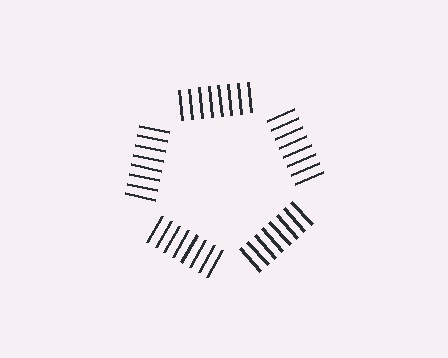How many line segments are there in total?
40 — 8 along each of the 5 edges.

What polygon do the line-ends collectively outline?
An illusory pentagon — the line segments terminate on its edges but no continuous stroke is drawn.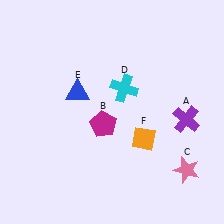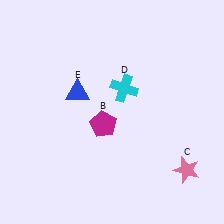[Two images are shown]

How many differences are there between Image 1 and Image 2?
There are 2 differences between the two images.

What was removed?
The orange diamond (F), the purple cross (A) were removed in Image 2.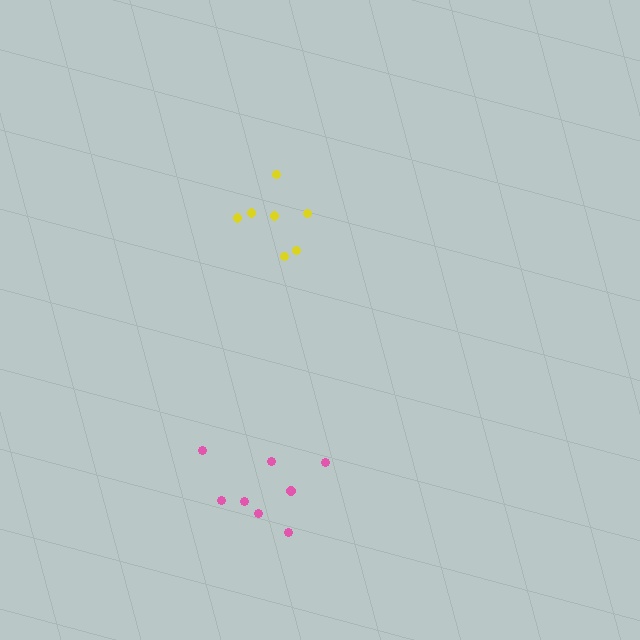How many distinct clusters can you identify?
There are 2 distinct clusters.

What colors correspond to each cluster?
The clusters are colored: yellow, pink.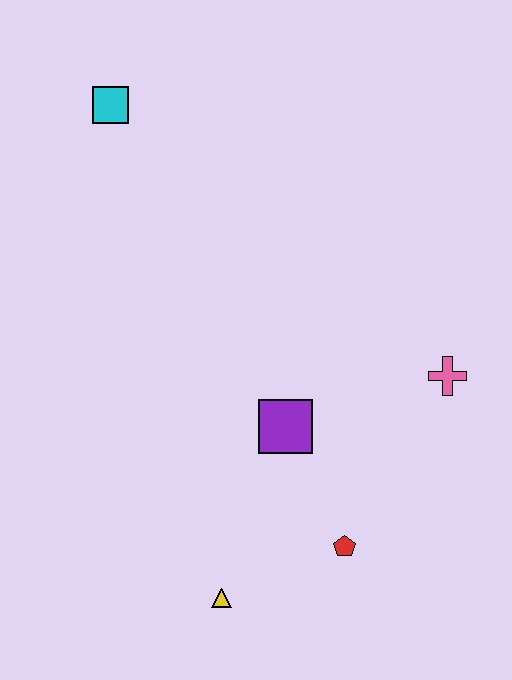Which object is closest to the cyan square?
The purple square is closest to the cyan square.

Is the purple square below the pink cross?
Yes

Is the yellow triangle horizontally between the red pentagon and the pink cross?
No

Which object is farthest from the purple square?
The cyan square is farthest from the purple square.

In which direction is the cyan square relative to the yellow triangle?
The cyan square is above the yellow triangle.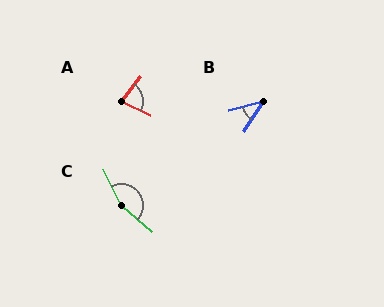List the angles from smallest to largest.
B (42°), A (76°), C (157°).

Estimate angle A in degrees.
Approximately 76 degrees.